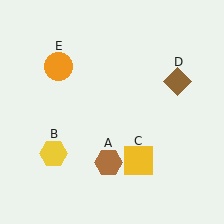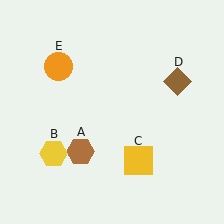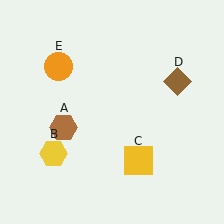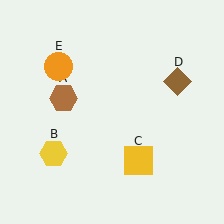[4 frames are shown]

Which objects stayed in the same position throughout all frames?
Yellow hexagon (object B) and yellow square (object C) and brown diamond (object D) and orange circle (object E) remained stationary.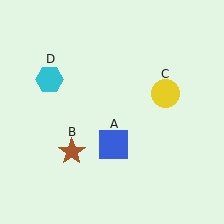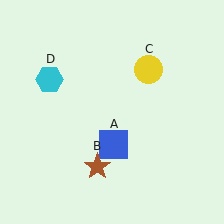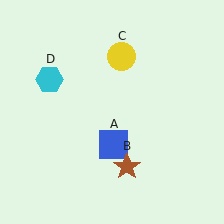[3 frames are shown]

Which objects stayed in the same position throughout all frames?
Blue square (object A) and cyan hexagon (object D) remained stationary.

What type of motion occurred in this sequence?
The brown star (object B), yellow circle (object C) rotated counterclockwise around the center of the scene.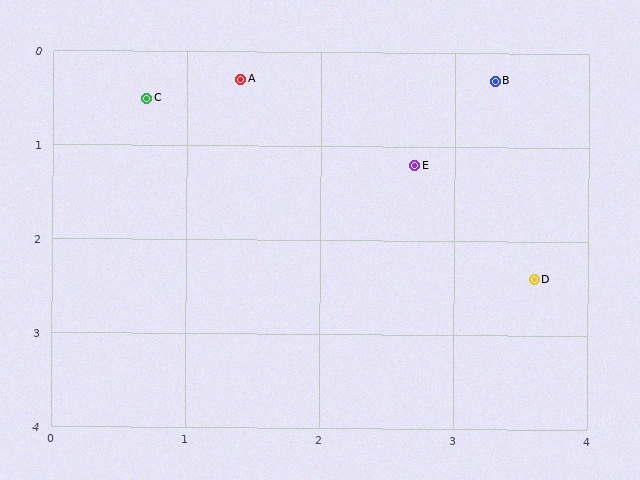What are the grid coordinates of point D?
Point D is at approximately (3.6, 2.4).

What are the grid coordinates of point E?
Point E is at approximately (2.7, 1.2).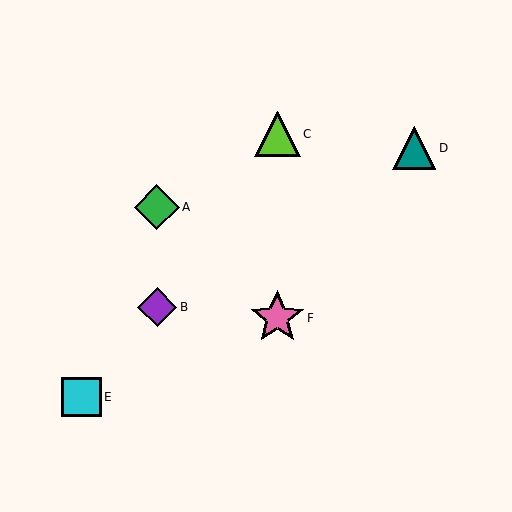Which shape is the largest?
The pink star (labeled F) is the largest.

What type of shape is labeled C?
Shape C is a lime triangle.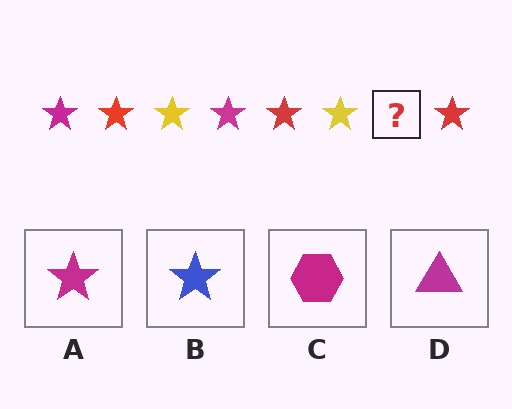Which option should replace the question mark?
Option A.